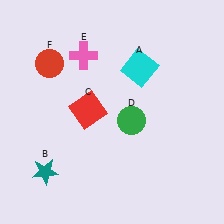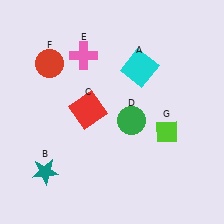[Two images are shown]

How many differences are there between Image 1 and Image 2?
There is 1 difference between the two images.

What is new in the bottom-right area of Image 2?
A lime diamond (G) was added in the bottom-right area of Image 2.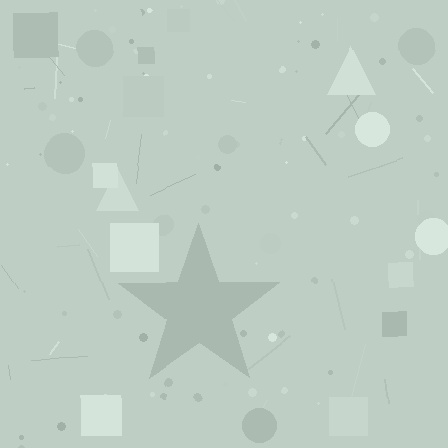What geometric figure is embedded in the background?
A star is embedded in the background.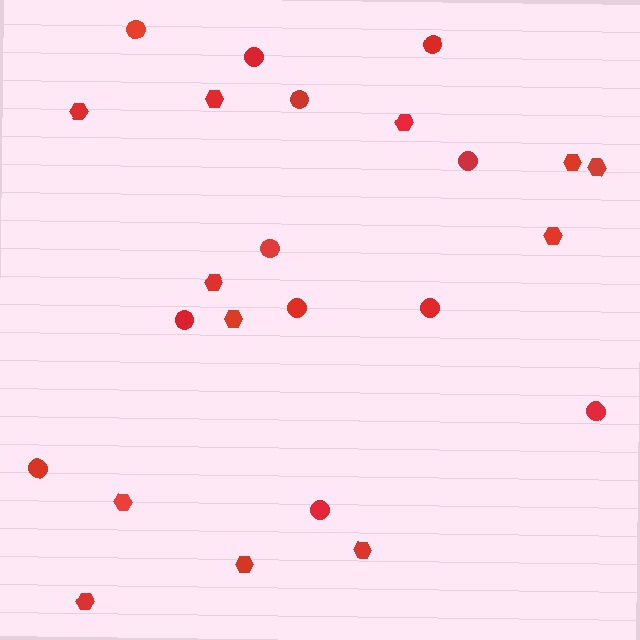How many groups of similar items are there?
There are 2 groups: one group of hexagons (12) and one group of circles (12).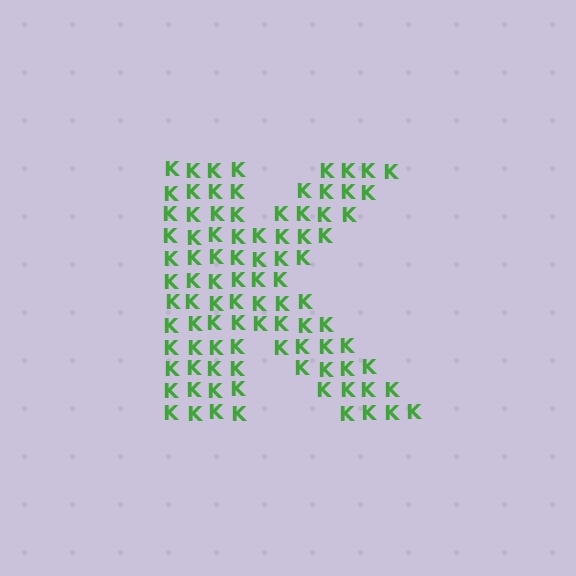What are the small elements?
The small elements are letter K's.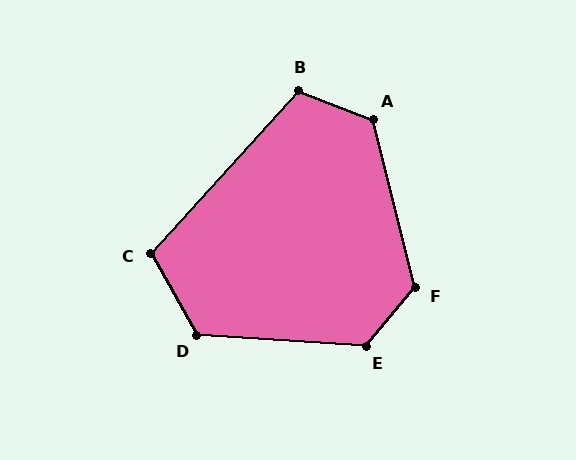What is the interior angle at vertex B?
Approximately 111 degrees (obtuse).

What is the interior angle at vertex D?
Approximately 123 degrees (obtuse).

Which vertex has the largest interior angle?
E, at approximately 127 degrees.